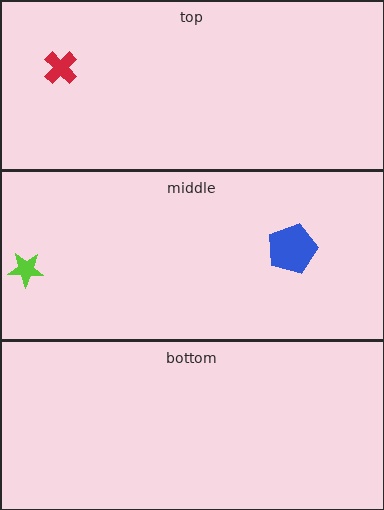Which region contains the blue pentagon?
The middle region.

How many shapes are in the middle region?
2.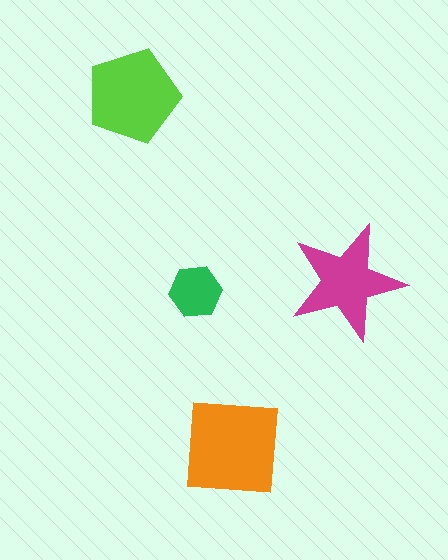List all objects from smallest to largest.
The green hexagon, the magenta star, the lime pentagon, the orange square.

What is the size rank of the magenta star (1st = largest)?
3rd.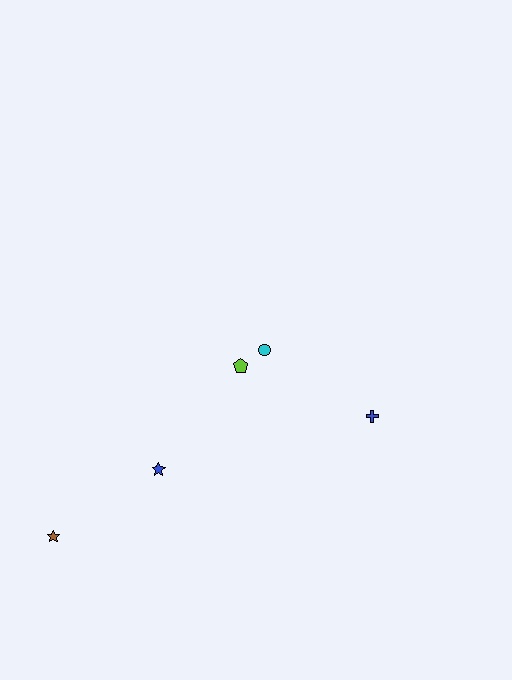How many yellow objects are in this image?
There are no yellow objects.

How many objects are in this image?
There are 5 objects.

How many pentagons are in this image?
There is 1 pentagon.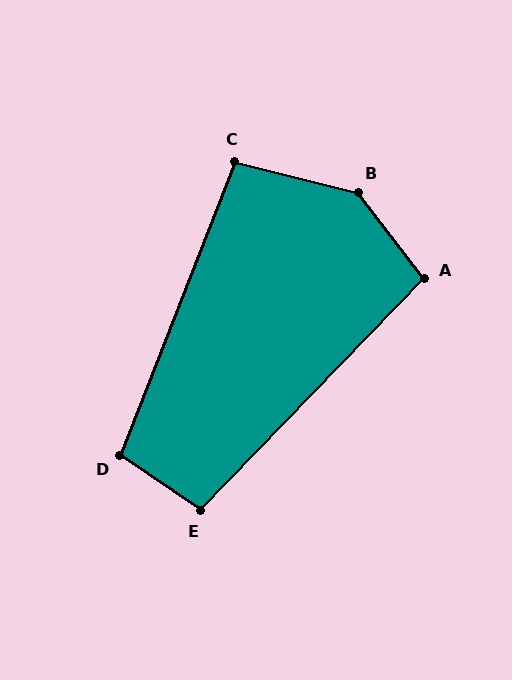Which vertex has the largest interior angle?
B, at approximately 142 degrees.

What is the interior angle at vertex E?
Approximately 100 degrees (obtuse).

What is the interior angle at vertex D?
Approximately 102 degrees (obtuse).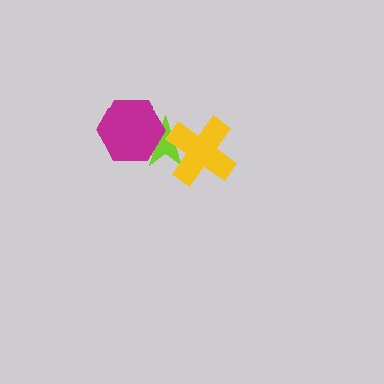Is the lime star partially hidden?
Yes, it is partially covered by another shape.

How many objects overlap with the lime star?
2 objects overlap with the lime star.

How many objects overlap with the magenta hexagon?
1 object overlaps with the magenta hexagon.